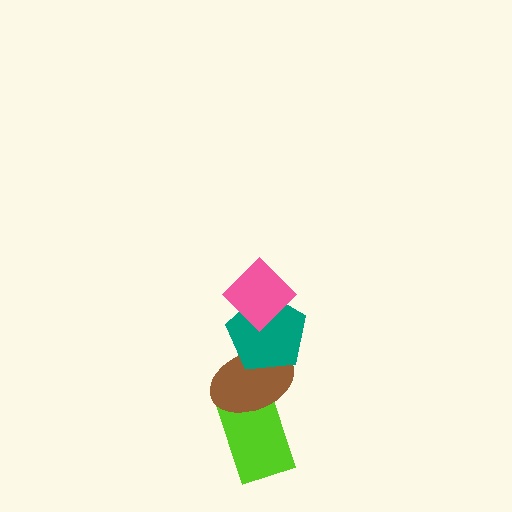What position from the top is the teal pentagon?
The teal pentagon is 2nd from the top.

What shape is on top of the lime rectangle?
The brown ellipse is on top of the lime rectangle.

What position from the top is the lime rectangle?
The lime rectangle is 4th from the top.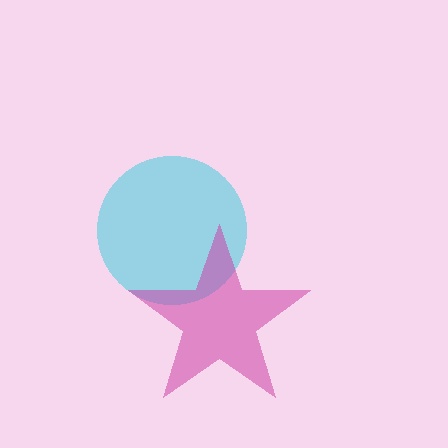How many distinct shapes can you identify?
There are 2 distinct shapes: a cyan circle, a magenta star.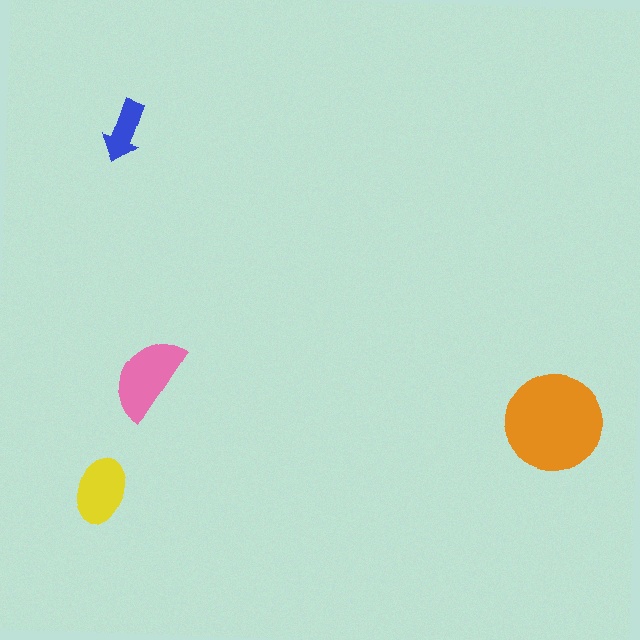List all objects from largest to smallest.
The orange circle, the pink semicircle, the yellow ellipse, the blue arrow.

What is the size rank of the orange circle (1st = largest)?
1st.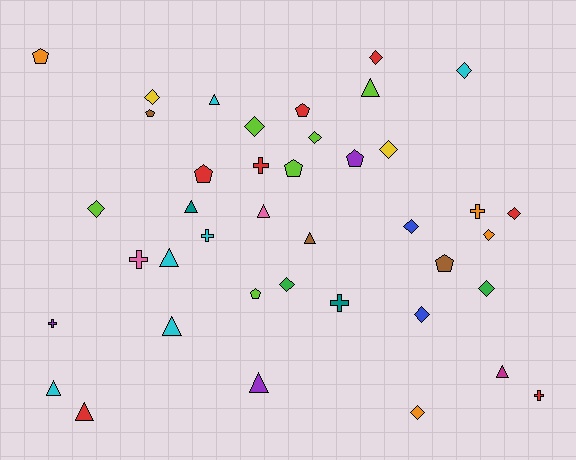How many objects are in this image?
There are 40 objects.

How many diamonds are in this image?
There are 14 diamonds.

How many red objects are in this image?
There are 7 red objects.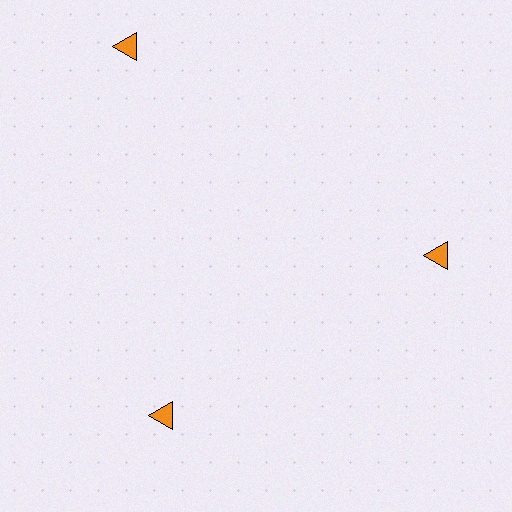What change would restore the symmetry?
The symmetry would be restored by moving it inward, back onto the ring so that all 3 triangles sit at equal angles and equal distance from the center.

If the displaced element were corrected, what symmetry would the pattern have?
It would have 3-fold rotational symmetry — the pattern would map onto itself every 120 degrees.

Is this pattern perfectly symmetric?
No. The 3 orange triangles are arranged in a ring, but one element near the 11 o'clock position is pushed outward from the center, breaking the 3-fold rotational symmetry.